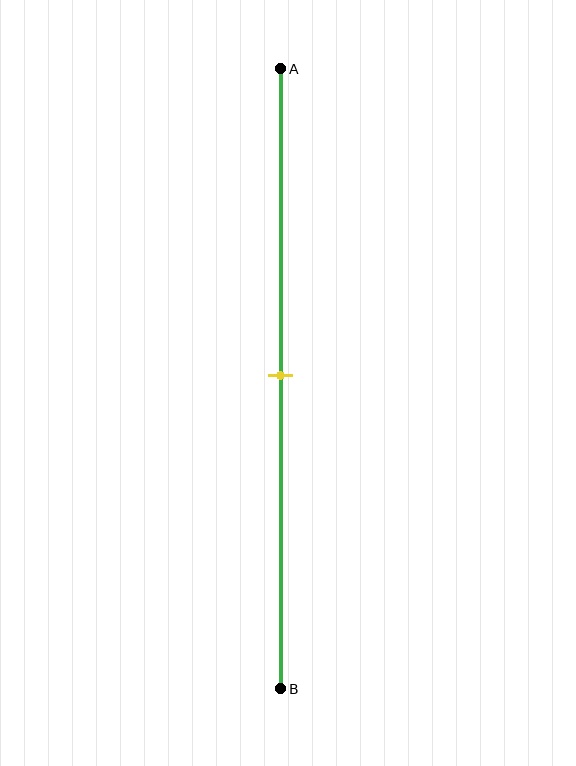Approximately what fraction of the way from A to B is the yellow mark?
The yellow mark is approximately 50% of the way from A to B.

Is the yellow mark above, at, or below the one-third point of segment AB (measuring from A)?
The yellow mark is below the one-third point of segment AB.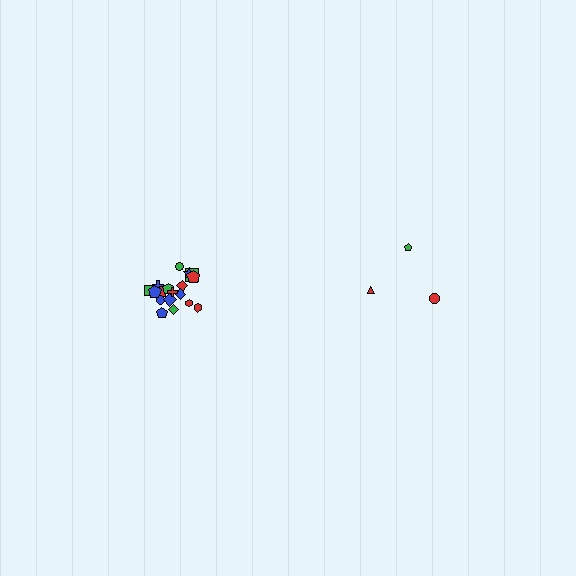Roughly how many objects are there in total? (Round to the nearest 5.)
Roughly 20 objects in total.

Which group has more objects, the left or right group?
The left group.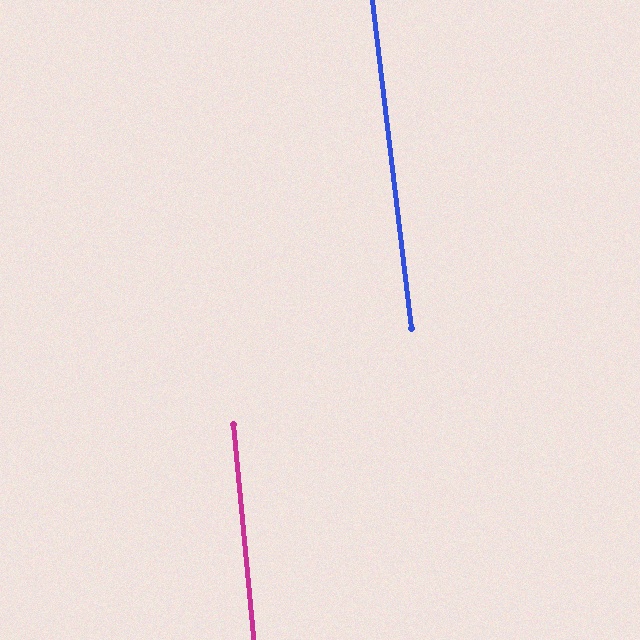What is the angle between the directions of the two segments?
Approximately 1 degree.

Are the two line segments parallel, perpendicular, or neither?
Parallel — their directions differ by only 1.2°.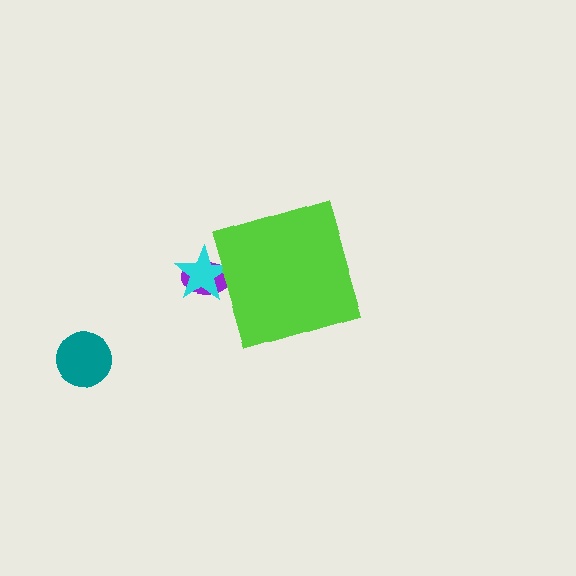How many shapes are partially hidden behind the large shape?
2 shapes are partially hidden.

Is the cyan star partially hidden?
Yes, the cyan star is partially hidden behind the lime diamond.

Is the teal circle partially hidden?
No, the teal circle is fully visible.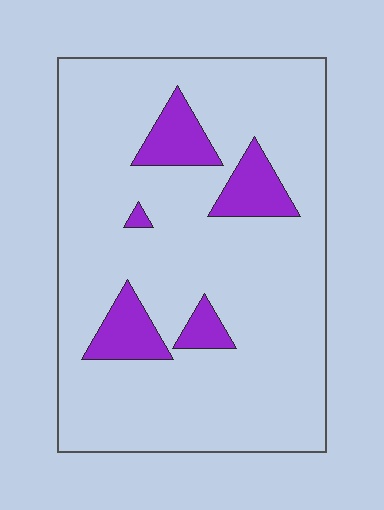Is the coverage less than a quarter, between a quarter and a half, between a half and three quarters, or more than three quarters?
Less than a quarter.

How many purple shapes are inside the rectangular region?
5.